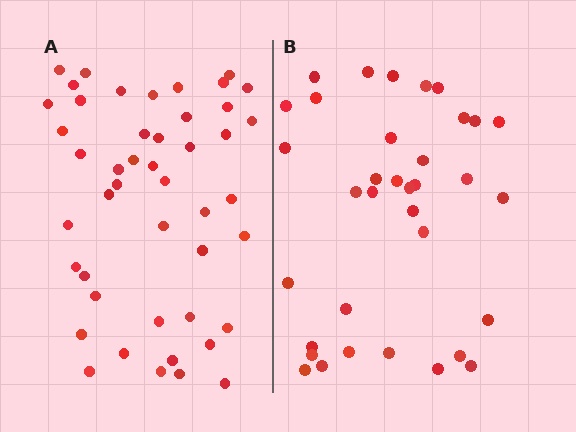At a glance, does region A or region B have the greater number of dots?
Region A (the left region) has more dots.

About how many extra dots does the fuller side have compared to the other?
Region A has roughly 12 or so more dots than region B.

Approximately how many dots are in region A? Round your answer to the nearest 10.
About 50 dots. (The exact count is 46, which rounds to 50.)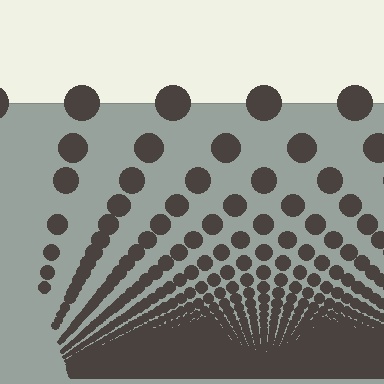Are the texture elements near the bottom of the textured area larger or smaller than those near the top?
Smaller. The gradient is inverted — elements near the bottom are smaller and denser.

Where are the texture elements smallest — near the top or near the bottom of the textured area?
Near the bottom.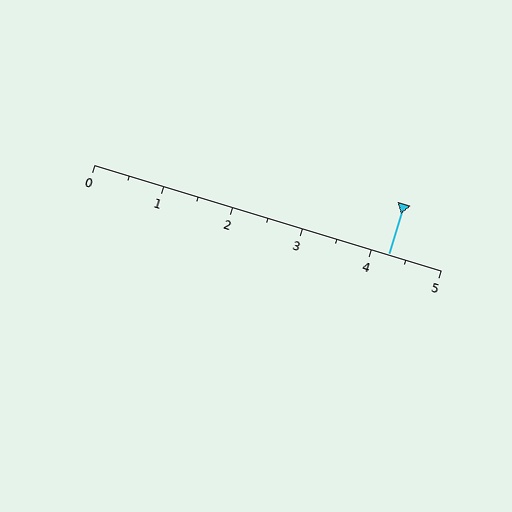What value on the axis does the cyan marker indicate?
The marker indicates approximately 4.2.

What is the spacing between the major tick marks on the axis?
The major ticks are spaced 1 apart.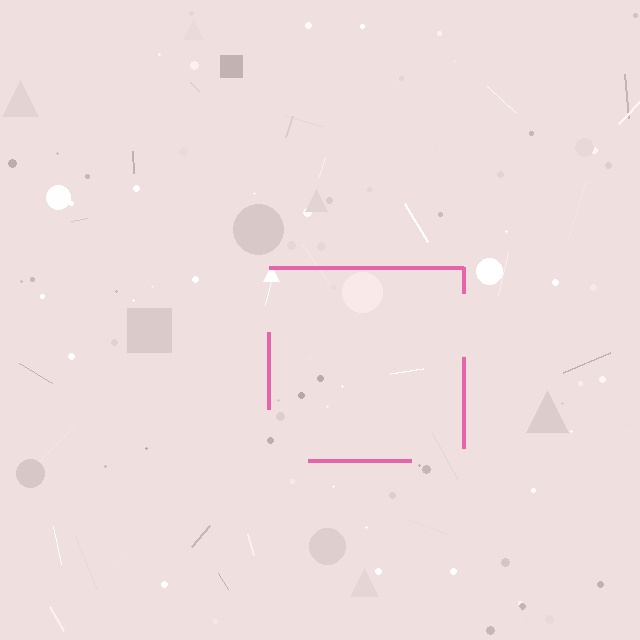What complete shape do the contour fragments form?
The contour fragments form a square.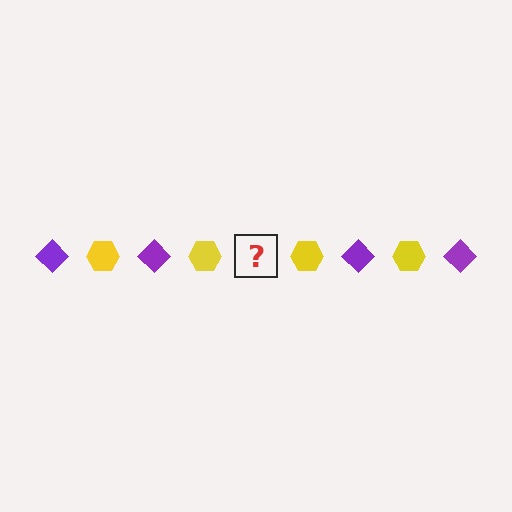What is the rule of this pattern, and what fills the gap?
The rule is that the pattern alternates between purple diamond and yellow hexagon. The gap should be filled with a purple diamond.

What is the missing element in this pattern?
The missing element is a purple diamond.